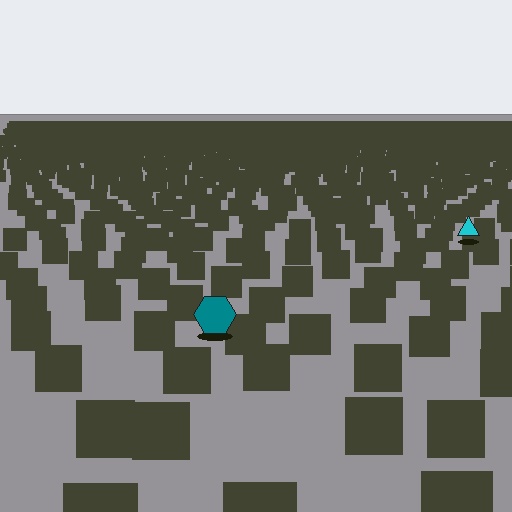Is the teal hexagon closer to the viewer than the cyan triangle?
Yes. The teal hexagon is closer — you can tell from the texture gradient: the ground texture is coarser near it.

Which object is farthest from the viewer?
The cyan triangle is farthest from the viewer. It appears smaller and the ground texture around it is denser.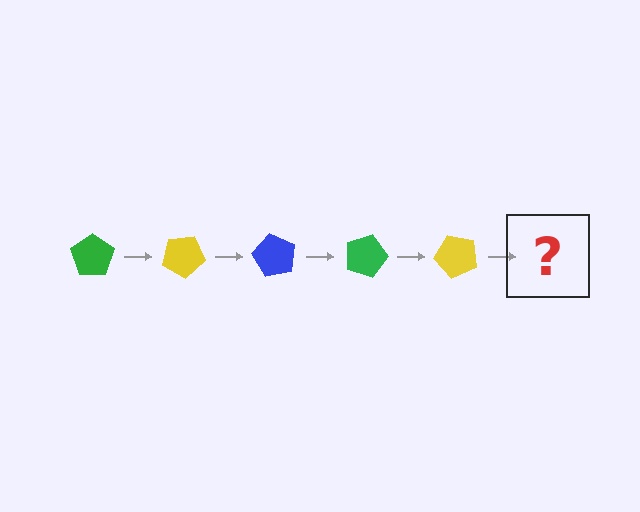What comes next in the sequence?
The next element should be a blue pentagon, rotated 150 degrees from the start.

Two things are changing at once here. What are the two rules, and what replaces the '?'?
The two rules are that it rotates 30 degrees each step and the color cycles through green, yellow, and blue. The '?' should be a blue pentagon, rotated 150 degrees from the start.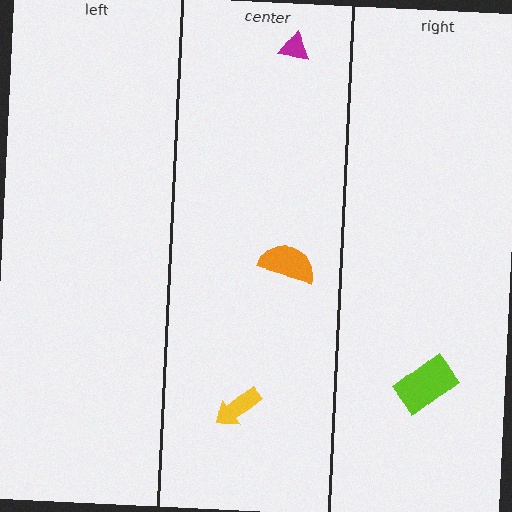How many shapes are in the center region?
3.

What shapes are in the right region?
The lime rectangle.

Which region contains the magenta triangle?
The center region.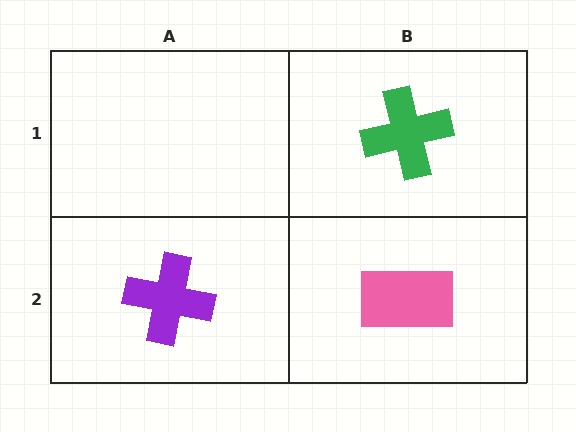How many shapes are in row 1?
1 shape.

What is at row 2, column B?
A pink rectangle.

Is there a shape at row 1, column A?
No, that cell is empty.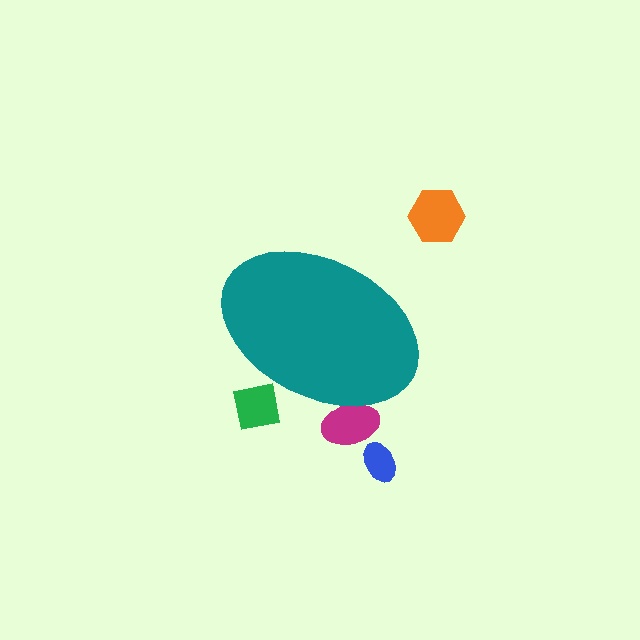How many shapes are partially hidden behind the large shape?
2 shapes are partially hidden.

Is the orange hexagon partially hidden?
No, the orange hexagon is fully visible.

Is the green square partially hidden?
Yes, the green square is partially hidden behind the teal ellipse.